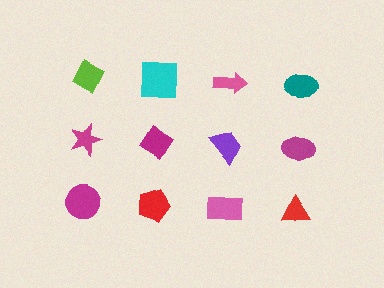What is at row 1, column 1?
A lime diamond.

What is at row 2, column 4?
A magenta ellipse.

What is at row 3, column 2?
A red pentagon.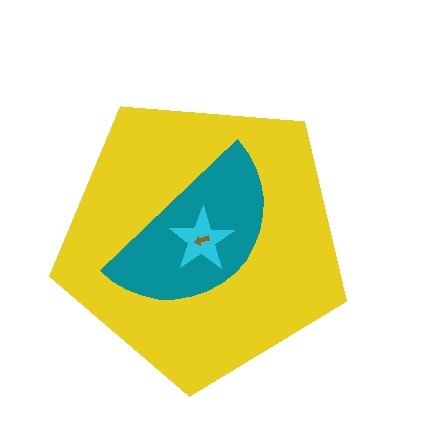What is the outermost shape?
The yellow pentagon.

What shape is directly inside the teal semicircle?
The cyan star.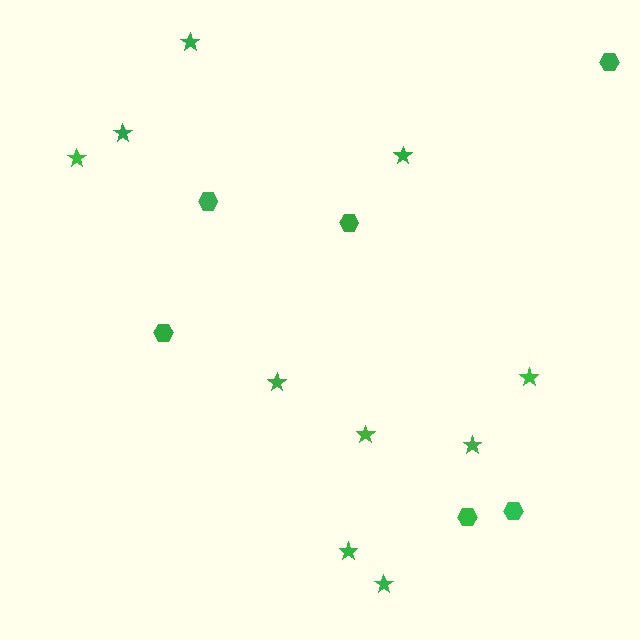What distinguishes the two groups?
There are 2 groups: one group of stars (10) and one group of hexagons (6).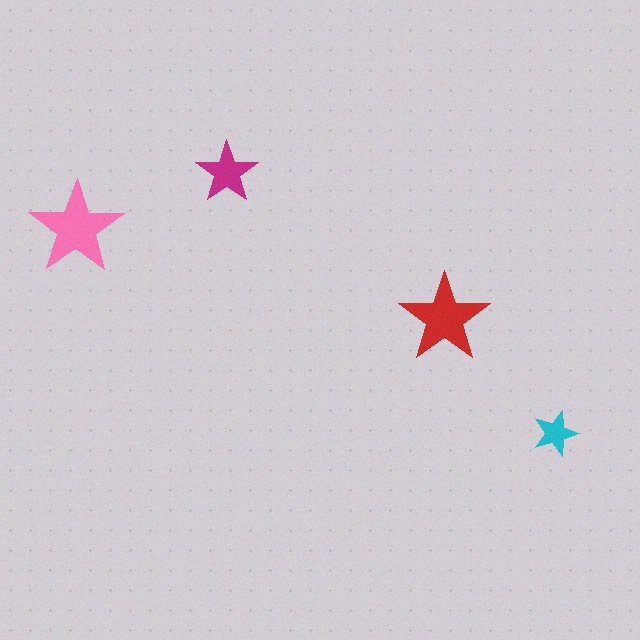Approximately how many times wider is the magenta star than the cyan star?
About 1.5 times wider.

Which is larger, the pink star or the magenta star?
The pink one.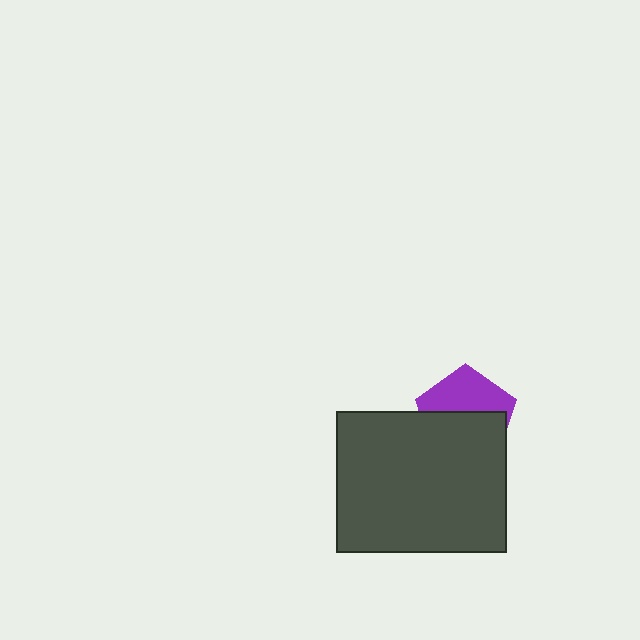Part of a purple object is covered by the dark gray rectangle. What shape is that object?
It is a pentagon.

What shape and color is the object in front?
The object in front is a dark gray rectangle.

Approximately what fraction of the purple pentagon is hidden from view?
Roughly 55% of the purple pentagon is hidden behind the dark gray rectangle.